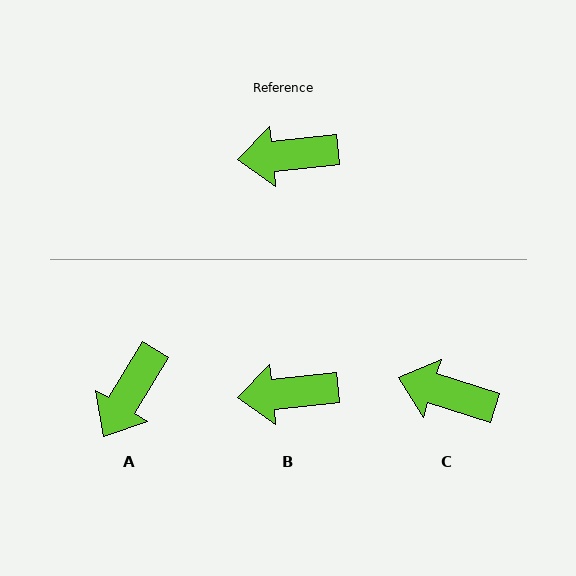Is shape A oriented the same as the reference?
No, it is off by about 54 degrees.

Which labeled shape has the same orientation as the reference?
B.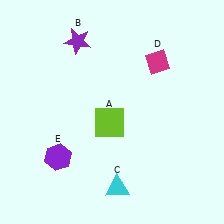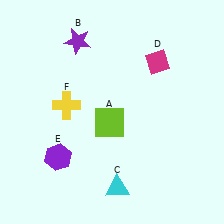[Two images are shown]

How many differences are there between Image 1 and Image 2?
There is 1 difference between the two images.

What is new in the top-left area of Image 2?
A yellow cross (F) was added in the top-left area of Image 2.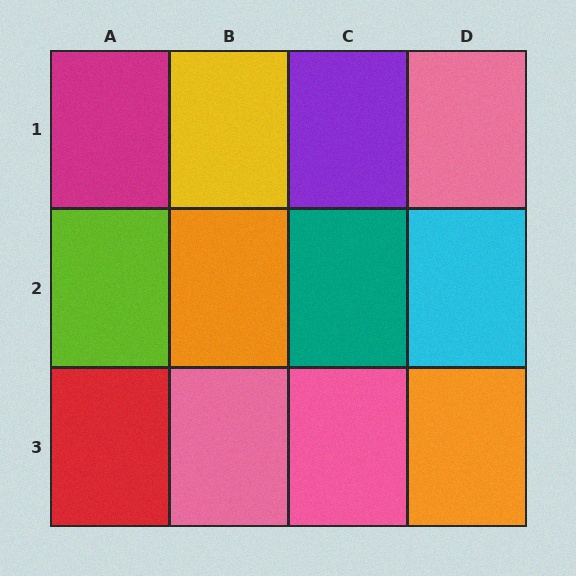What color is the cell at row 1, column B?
Yellow.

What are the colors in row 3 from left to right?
Red, pink, pink, orange.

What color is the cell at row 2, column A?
Lime.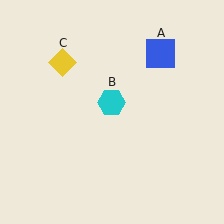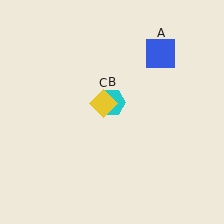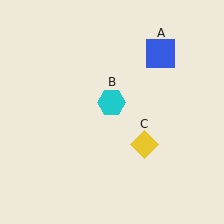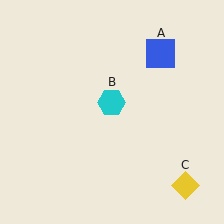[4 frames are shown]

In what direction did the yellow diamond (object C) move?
The yellow diamond (object C) moved down and to the right.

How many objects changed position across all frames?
1 object changed position: yellow diamond (object C).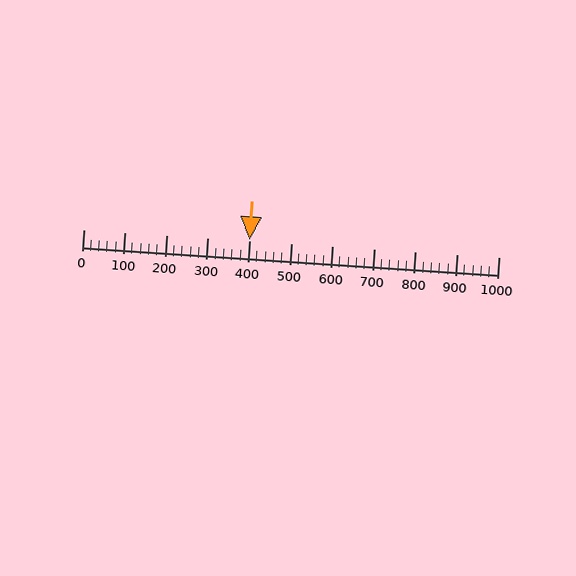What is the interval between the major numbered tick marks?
The major tick marks are spaced 100 units apart.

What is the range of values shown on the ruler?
The ruler shows values from 0 to 1000.